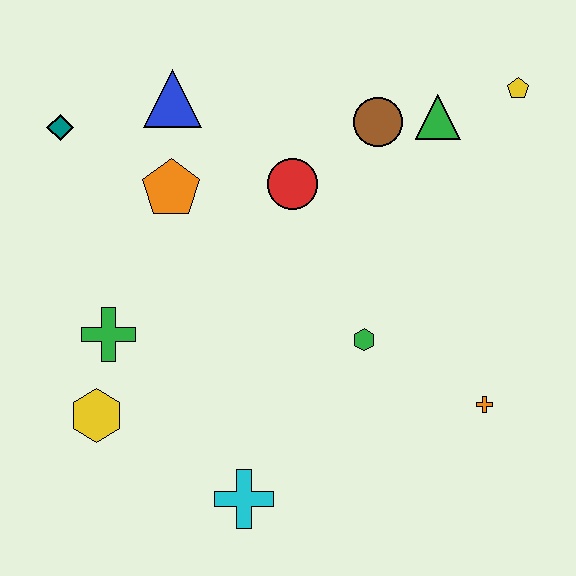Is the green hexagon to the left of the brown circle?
Yes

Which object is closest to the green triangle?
The brown circle is closest to the green triangle.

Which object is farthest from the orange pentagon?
The orange cross is farthest from the orange pentagon.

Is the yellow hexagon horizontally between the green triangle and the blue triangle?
No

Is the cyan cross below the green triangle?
Yes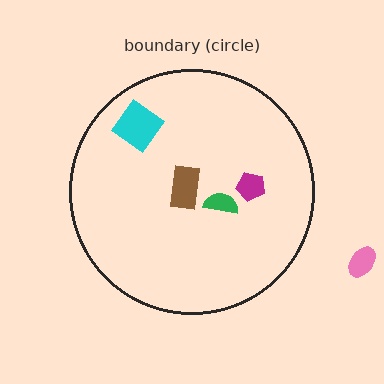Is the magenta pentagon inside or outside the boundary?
Inside.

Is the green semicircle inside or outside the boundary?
Inside.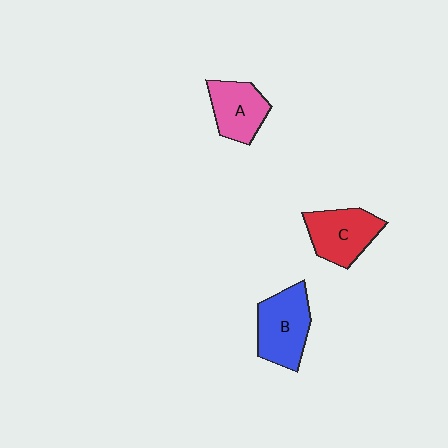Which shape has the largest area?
Shape B (blue).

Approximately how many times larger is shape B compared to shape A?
Approximately 1.2 times.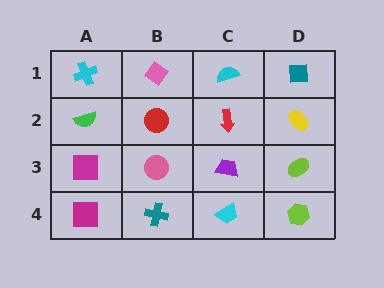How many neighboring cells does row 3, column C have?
4.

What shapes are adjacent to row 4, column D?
A lime ellipse (row 3, column D), a cyan trapezoid (row 4, column C).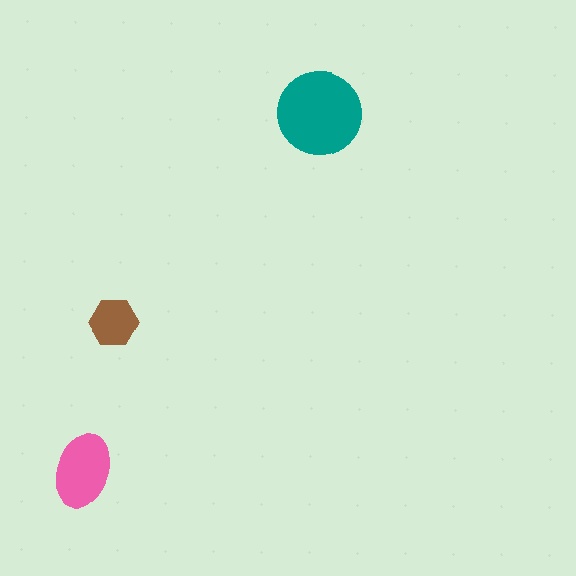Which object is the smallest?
The brown hexagon.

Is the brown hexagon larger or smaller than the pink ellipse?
Smaller.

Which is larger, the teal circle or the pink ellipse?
The teal circle.